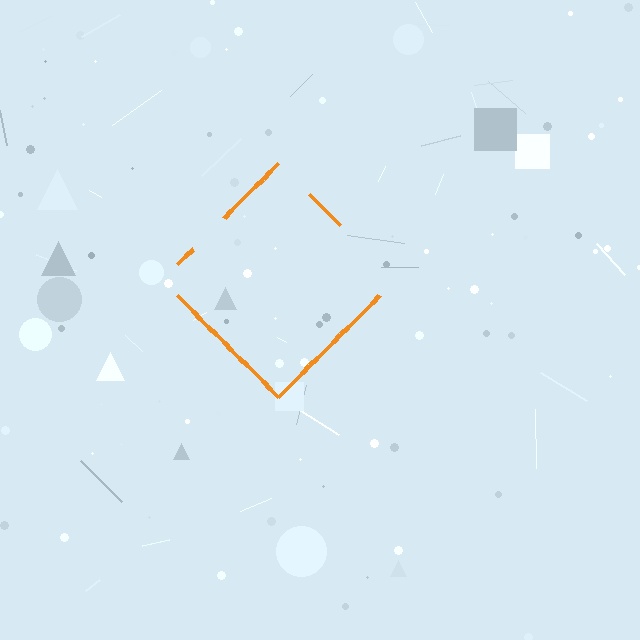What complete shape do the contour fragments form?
The contour fragments form a diamond.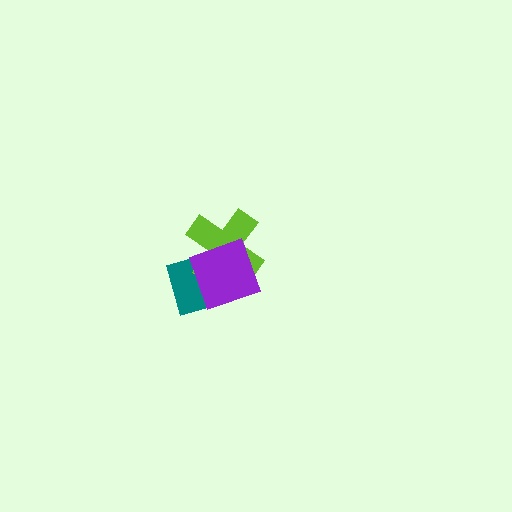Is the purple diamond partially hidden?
No, no other shape covers it.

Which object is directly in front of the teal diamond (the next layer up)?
The lime cross is directly in front of the teal diamond.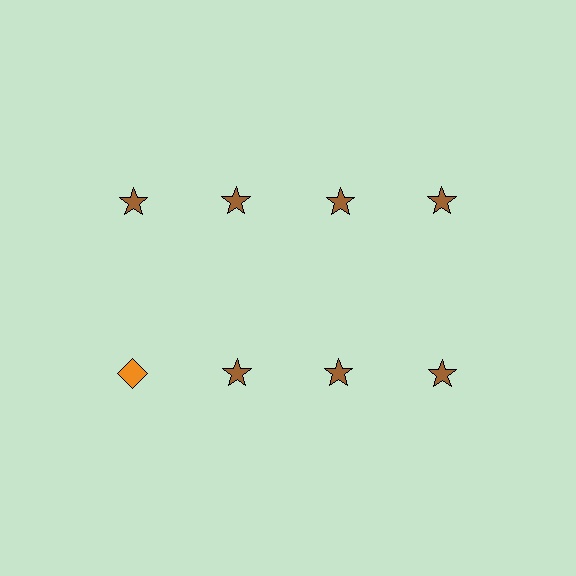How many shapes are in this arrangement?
There are 8 shapes arranged in a grid pattern.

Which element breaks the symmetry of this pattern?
The orange diamond in the second row, leftmost column breaks the symmetry. All other shapes are brown stars.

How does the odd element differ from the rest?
It differs in both color (orange instead of brown) and shape (diamond instead of star).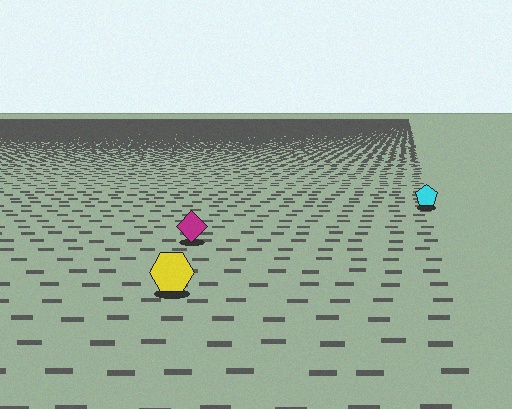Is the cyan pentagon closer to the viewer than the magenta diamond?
No. The magenta diamond is closer — you can tell from the texture gradient: the ground texture is coarser near it.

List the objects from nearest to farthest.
From nearest to farthest: the yellow hexagon, the magenta diamond, the cyan pentagon.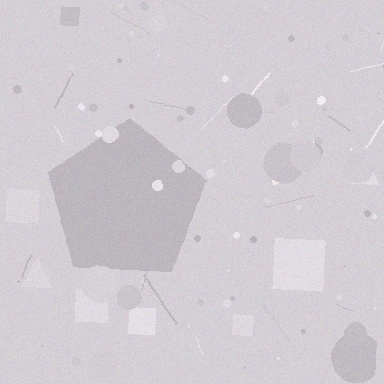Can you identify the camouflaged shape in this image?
The camouflaged shape is a pentagon.